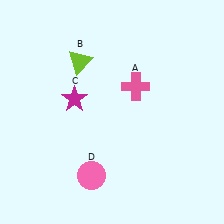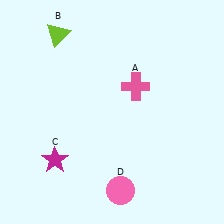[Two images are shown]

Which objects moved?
The objects that moved are: the lime triangle (B), the magenta star (C), the pink circle (D).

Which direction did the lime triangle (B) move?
The lime triangle (B) moved up.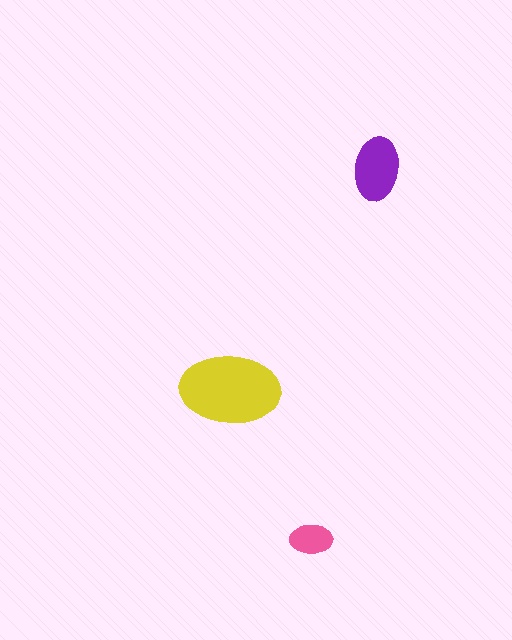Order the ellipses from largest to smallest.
the yellow one, the purple one, the pink one.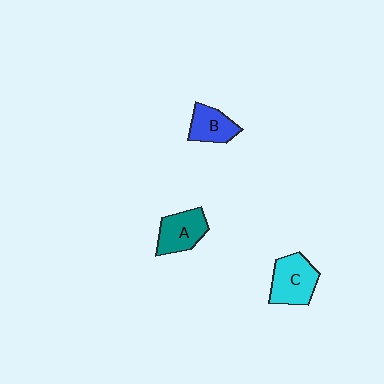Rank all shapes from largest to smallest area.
From largest to smallest: C (cyan), A (teal), B (blue).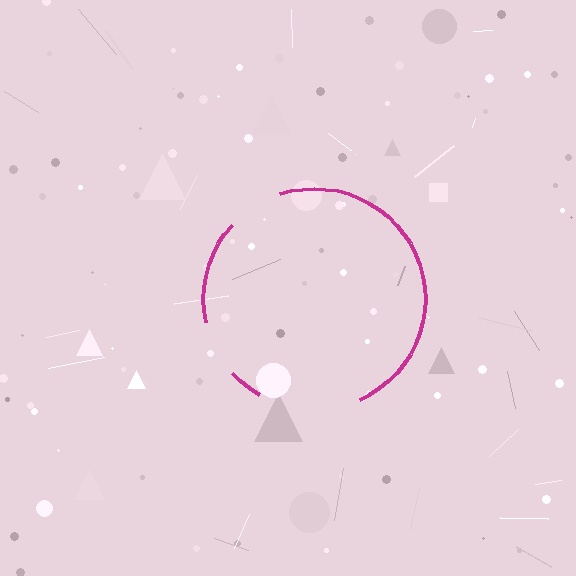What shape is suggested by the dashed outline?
The dashed outline suggests a circle.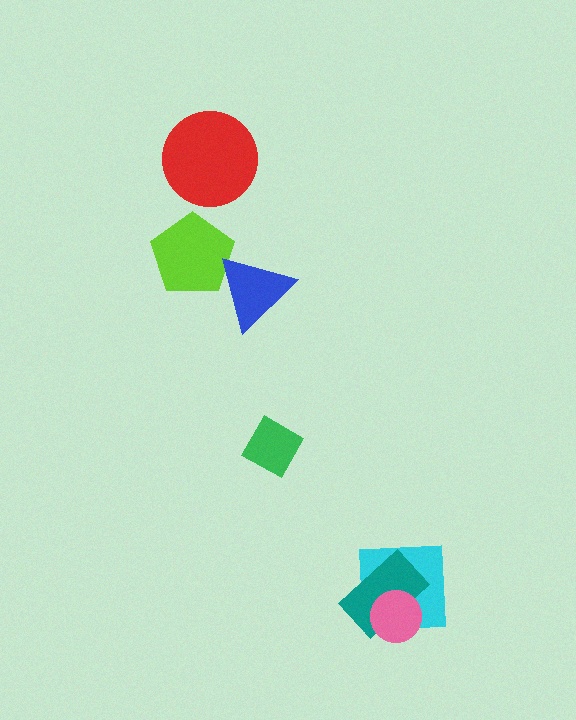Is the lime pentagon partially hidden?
Yes, it is partially covered by another shape.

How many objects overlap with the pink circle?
2 objects overlap with the pink circle.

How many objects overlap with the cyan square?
2 objects overlap with the cyan square.